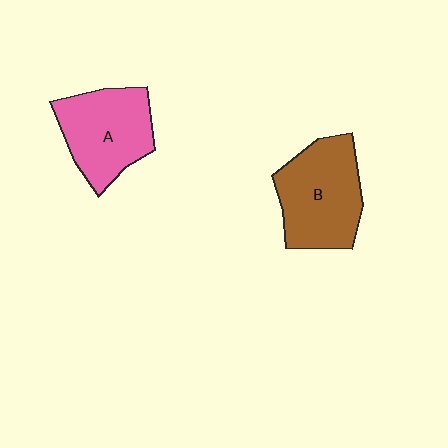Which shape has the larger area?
Shape B (brown).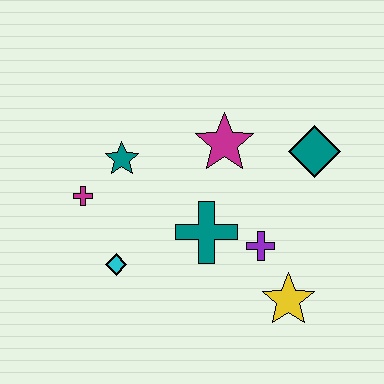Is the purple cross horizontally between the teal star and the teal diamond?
Yes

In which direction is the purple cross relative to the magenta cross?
The purple cross is to the right of the magenta cross.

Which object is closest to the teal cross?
The purple cross is closest to the teal cross.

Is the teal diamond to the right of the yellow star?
Yes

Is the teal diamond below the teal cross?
No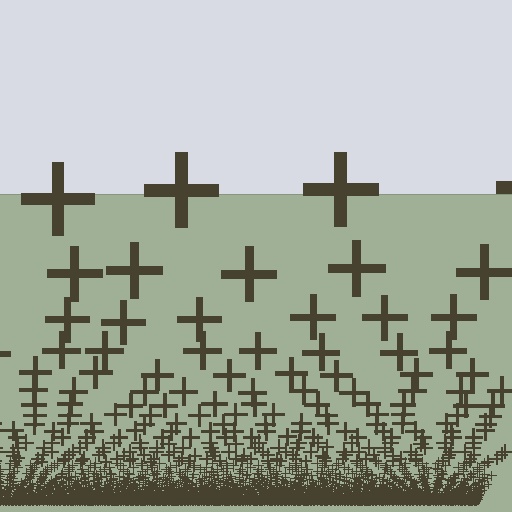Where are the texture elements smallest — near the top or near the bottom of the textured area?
Near the bottom.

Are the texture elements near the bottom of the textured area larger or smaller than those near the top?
Smaller. The gradient is inverted — elements near the bottom are smaller and denser.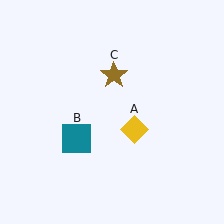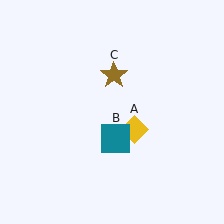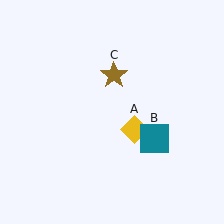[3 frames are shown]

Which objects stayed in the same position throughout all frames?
Yellow diamond (object A) and brown star (object C) remained stationary.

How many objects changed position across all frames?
1 object changed position: teal square (object B).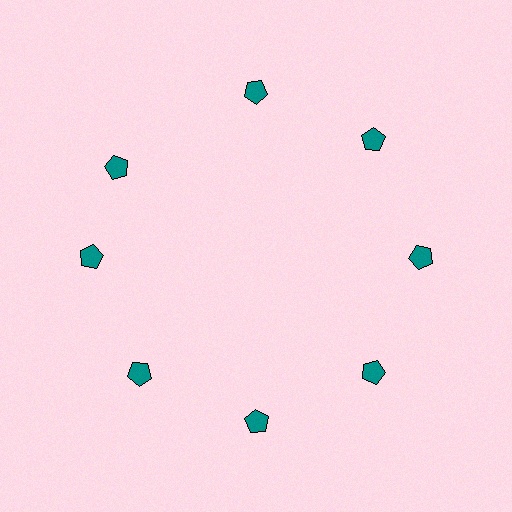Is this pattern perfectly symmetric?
No. The 8 teal pentagons are arranged in a ring, but one element near the 10 o'clock position is rotated out of alignment along the ring, breaking the 8-fold rotational symmetry.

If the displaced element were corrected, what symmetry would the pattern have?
It would have 8-fold rotational symmetry — the pattern would map onto itself every 45 degrees.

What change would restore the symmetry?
The symmetry would be restored by rotating it back into even spacing with its neighbors so that all 8 pentagons sit at equal angles and equal distance from the center.